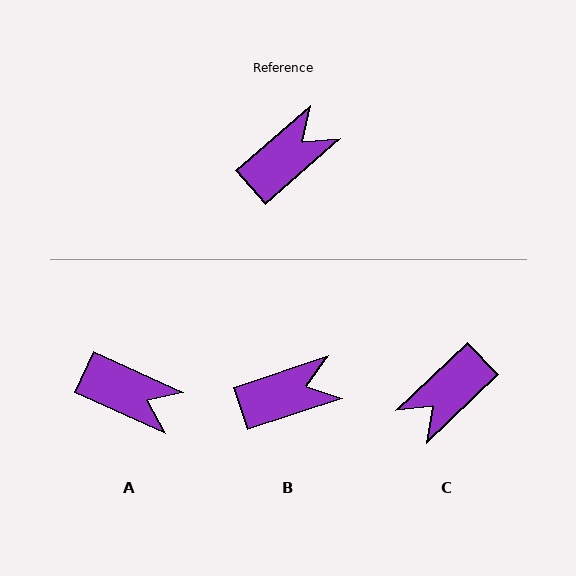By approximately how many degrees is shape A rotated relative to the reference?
Approximately 65 degrees clockwise.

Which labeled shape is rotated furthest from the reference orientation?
C, about 177 degrees away.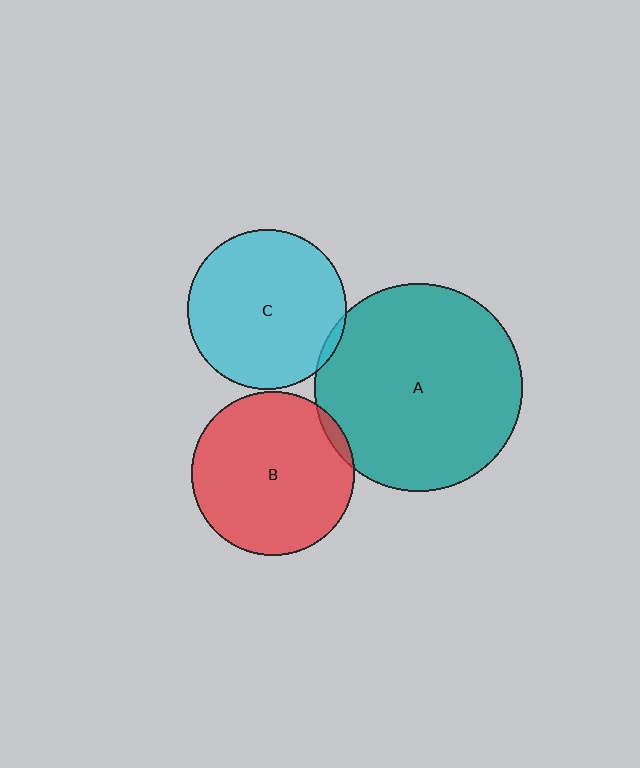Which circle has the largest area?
Circle A (teal).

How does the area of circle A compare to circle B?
Approximately 1.6 times.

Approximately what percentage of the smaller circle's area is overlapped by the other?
Approximately 5%.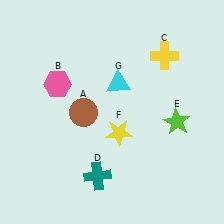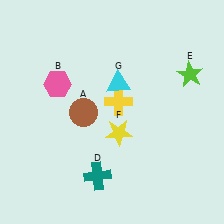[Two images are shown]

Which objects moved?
The objects that moved are: the yellow cross (C), the lime star (E).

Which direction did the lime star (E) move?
The lime star (E) moved up.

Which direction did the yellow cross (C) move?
The yellow cross (C) moved down.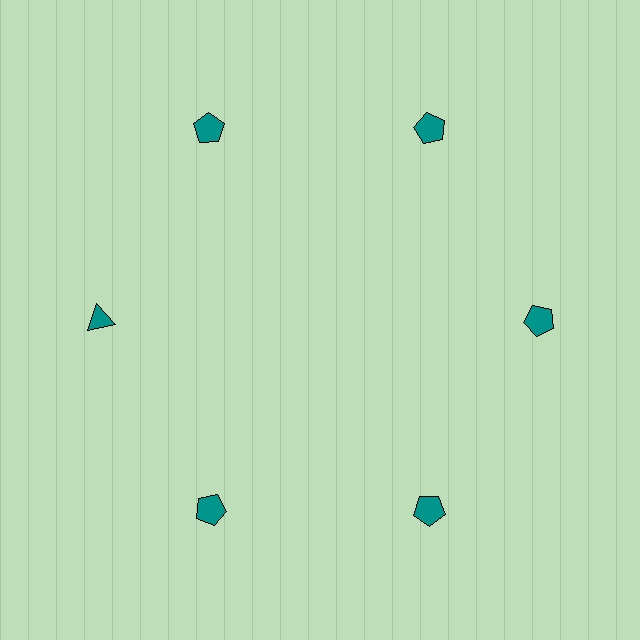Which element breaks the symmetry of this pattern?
The teal triangle at roughly the 9 o'clock position breaks the symmetry. All other shapes are teal pentagons.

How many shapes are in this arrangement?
There are 6 shapes arranged in a ring pattern.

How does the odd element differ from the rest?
It has a different shape: triangle instead of pentagon.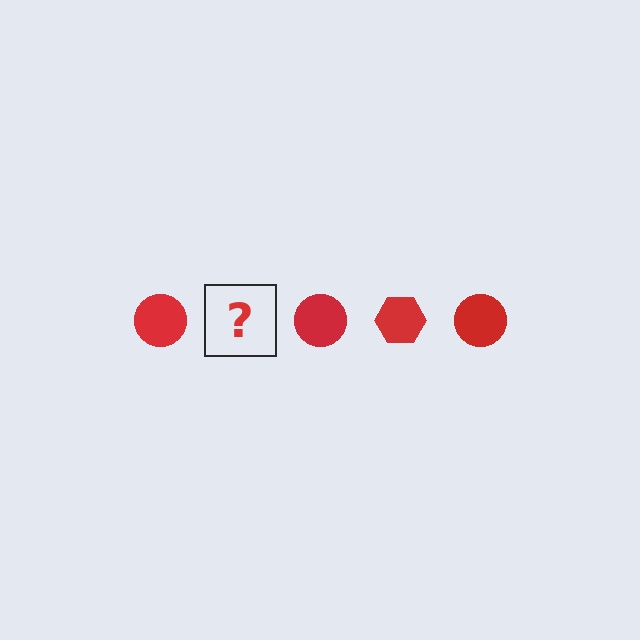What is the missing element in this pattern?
The missing element is a red hexagon.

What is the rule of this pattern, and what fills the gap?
The rule is that the pattern cycles through circle, hexagon shapes in red. The gap should be filled with a red hexagon.